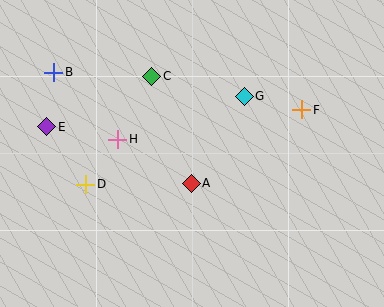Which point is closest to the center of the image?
Point A at (191, 183) is closest to the center.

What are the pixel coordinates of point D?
Point D is at (86, 184).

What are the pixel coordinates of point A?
Point A is at (191, 183).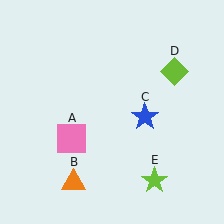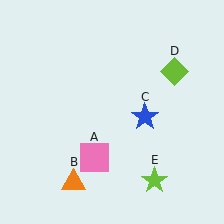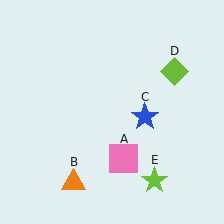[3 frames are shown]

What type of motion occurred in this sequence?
The pink square (object A) rotated counterclockwise around the center of the scene.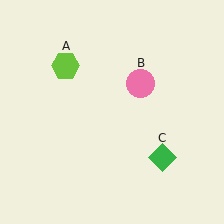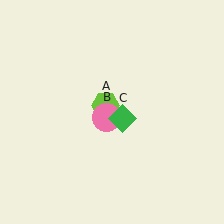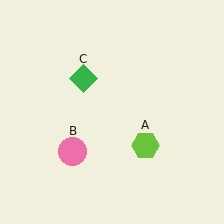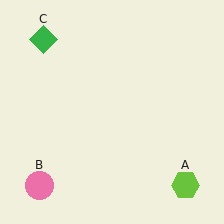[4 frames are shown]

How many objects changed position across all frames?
3 objects changed position: lime hexagon (object A), pink circle (object B), green diamond (object C).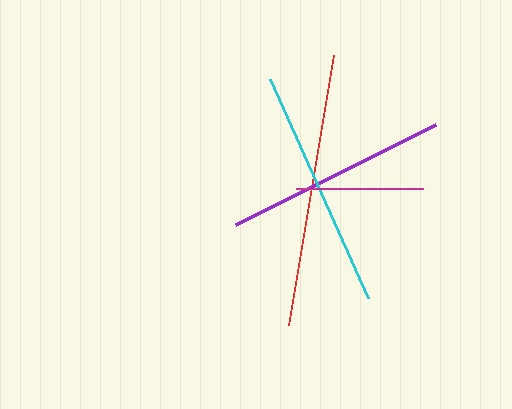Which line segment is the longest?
The red line is the longest at approximately 274 pixels.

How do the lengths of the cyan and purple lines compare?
The cyan and purple lines are approximately the same length.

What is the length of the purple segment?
The purple segment is approximately 224 pixels long.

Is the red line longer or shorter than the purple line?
The red line is longer than the purple line.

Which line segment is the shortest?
The magenta line is the shortest at approximately 127 pixels.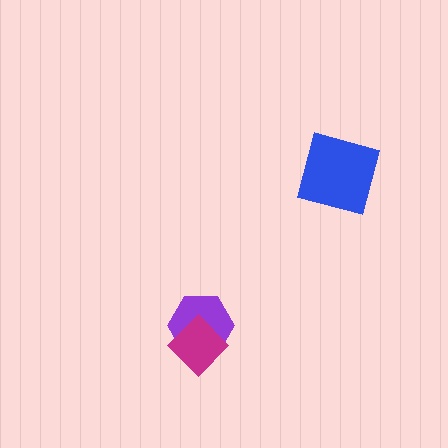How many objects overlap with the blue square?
0 objects overlap with the blue square.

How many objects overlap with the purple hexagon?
1 object overlaps with the purple hexagon.